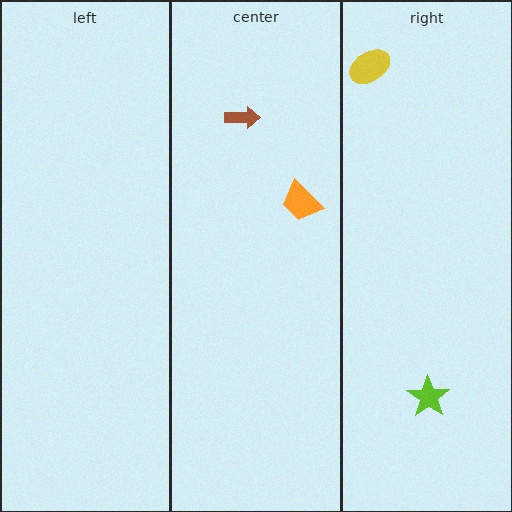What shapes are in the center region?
The brown arrow, the orange trapezoid.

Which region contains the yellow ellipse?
The right region.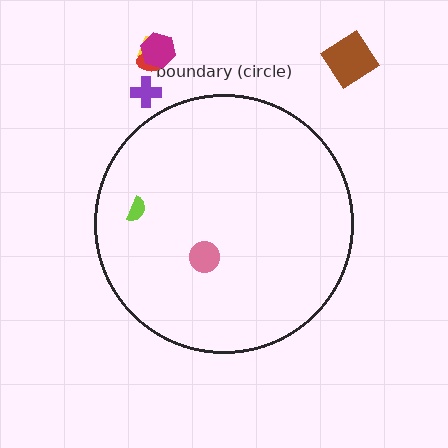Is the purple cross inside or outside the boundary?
Outside.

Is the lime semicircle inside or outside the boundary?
Inside.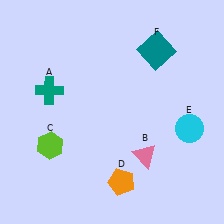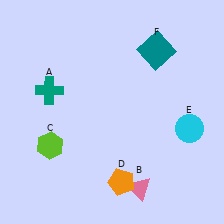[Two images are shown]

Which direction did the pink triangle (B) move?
The pink triangle (B) moved down.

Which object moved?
The pink triangle (B) moved down.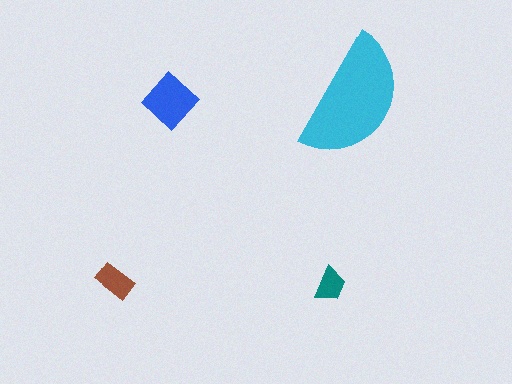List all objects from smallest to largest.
The teal trapezoid, the brown rectangle, the blue diamond, the cyan semicircle.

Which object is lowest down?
The teal trapezoid is bottommost.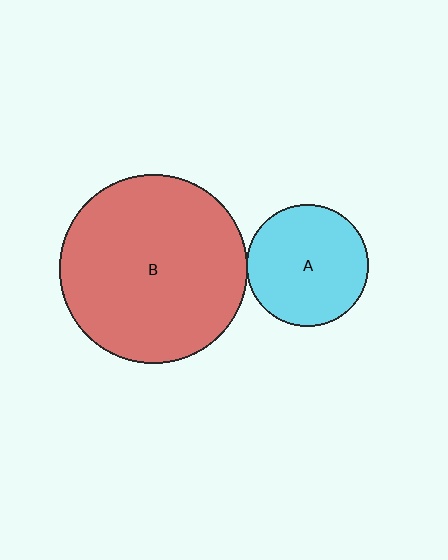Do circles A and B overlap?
Yes.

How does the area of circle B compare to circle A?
Approximately 2.4 times.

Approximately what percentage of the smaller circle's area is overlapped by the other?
Approximately 5%.